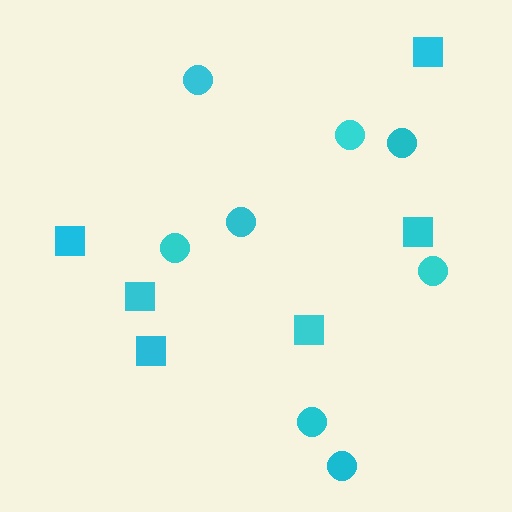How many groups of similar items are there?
There are 2 groups: one group of squares (6) and one group of circles (8).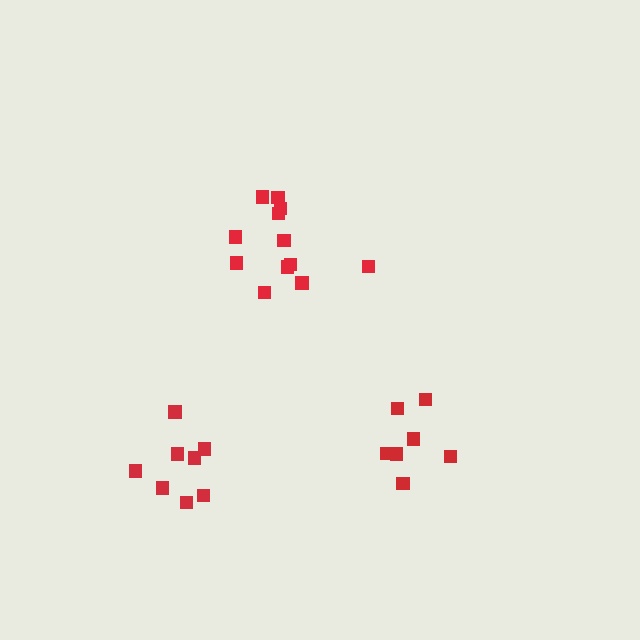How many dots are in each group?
Group 1: 8 dots, Group 2: 12 dots, Group 3: 7 dots (27 total).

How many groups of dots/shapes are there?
There are 3 groups.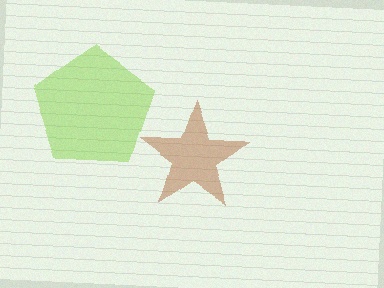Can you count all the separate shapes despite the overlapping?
Yes, there are 2 separate shapes.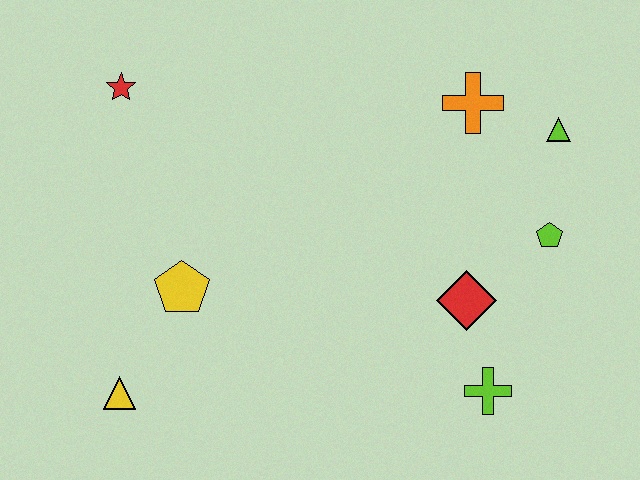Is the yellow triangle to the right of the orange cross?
No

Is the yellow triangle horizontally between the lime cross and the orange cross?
No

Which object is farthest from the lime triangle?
The yellow triangle is farthest from the lime triangle.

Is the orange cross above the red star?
No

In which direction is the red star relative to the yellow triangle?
The red star is above the yellow triangle.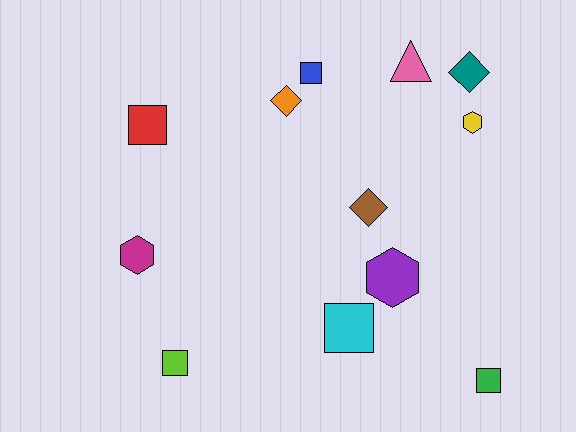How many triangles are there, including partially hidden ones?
There is 1 triangle.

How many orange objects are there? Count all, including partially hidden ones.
There is 1 orange object.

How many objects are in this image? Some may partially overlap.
There are 12 objects.